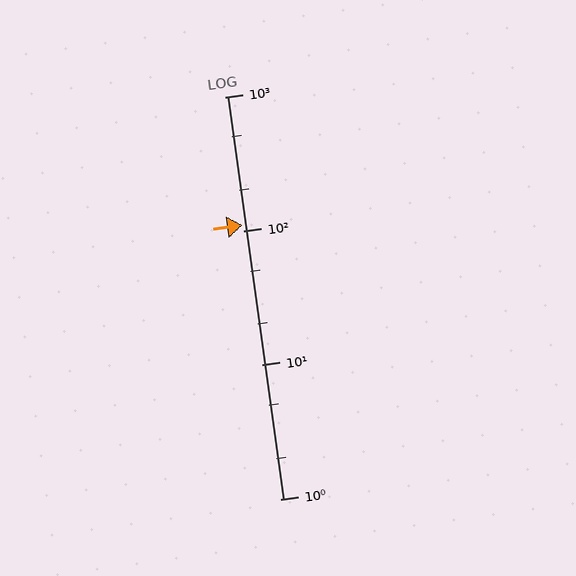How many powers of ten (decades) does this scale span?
The scale spans 3 decades, from 1 to 1000.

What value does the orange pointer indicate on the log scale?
The pointer indicates approximately 110.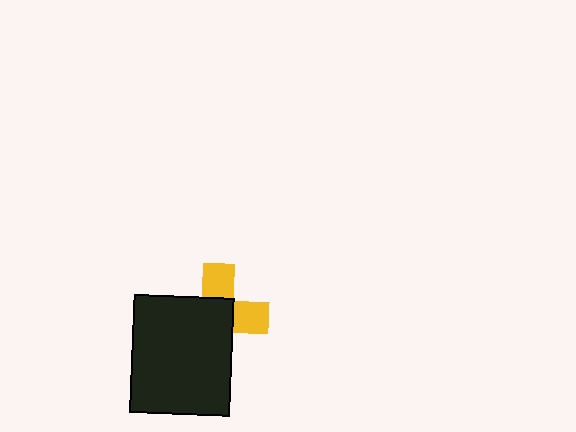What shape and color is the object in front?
The object in front is a black rectangle.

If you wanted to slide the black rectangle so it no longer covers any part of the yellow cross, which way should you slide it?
Slide it toward the lower-left — that is the most direct way to separate the two shapes.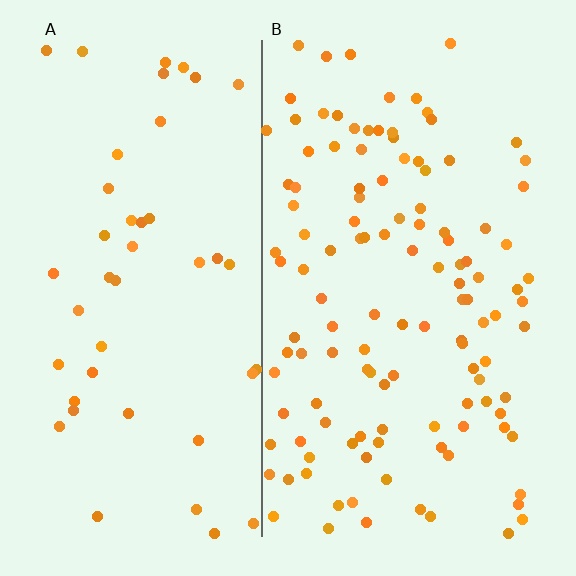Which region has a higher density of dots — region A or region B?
B (the right).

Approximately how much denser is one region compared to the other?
Approximately 2.7× — region B over region A.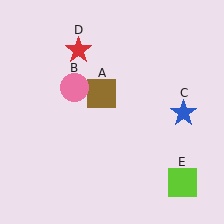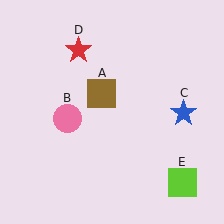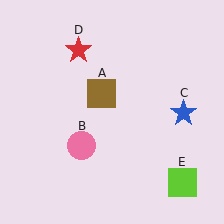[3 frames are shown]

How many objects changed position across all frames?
1 object changed position: pink circle (object B).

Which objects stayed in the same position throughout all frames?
Brown square (object A) and blue star (object C) and red star (object D) and lime square (object E) remained stationary.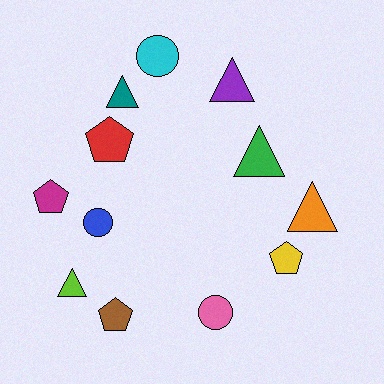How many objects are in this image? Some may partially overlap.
There are 12 objects.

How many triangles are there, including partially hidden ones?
There are 5 triangles.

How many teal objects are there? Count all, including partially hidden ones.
There is 1 teal object.